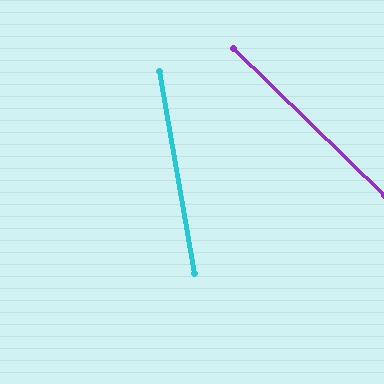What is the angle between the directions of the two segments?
Approximately 36 degrees.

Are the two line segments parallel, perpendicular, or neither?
Neither parallel nor perpendicular — they differ by about 36°.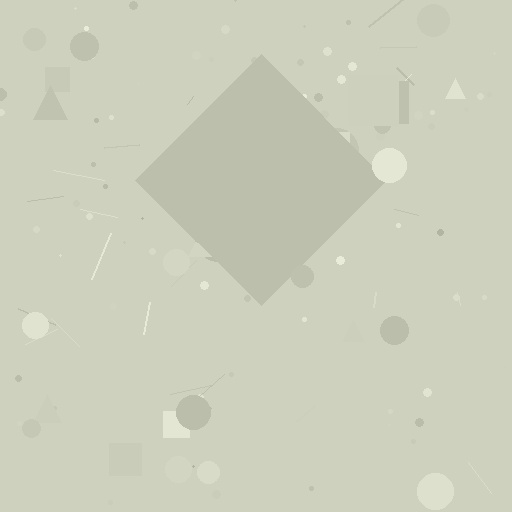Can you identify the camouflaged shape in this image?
The camouflaged shape is a diamond.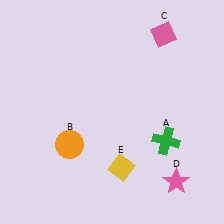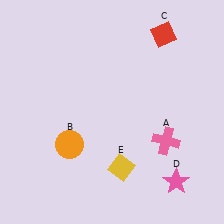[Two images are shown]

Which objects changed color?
A changed from green to pink. C changed from pink to red.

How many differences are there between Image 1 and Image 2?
There are 2 differences between the two images.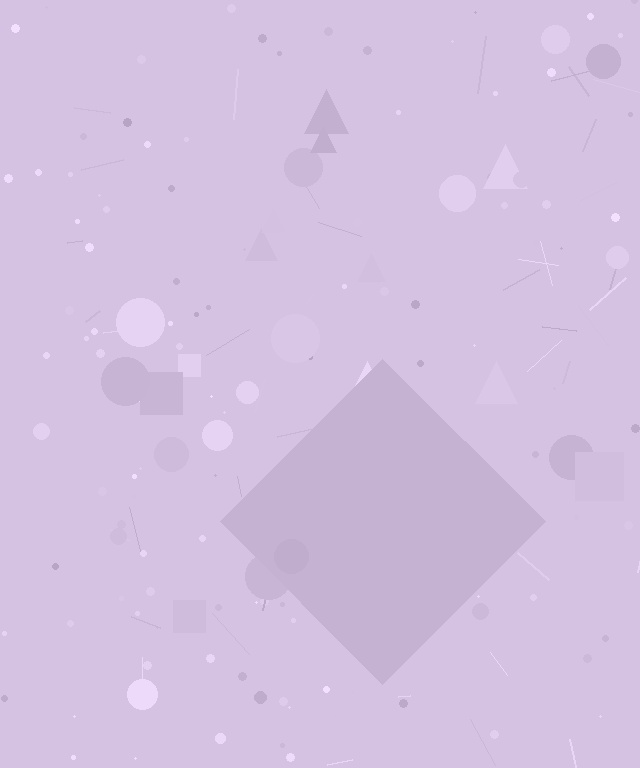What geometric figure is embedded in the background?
A diamond is embedded in the background.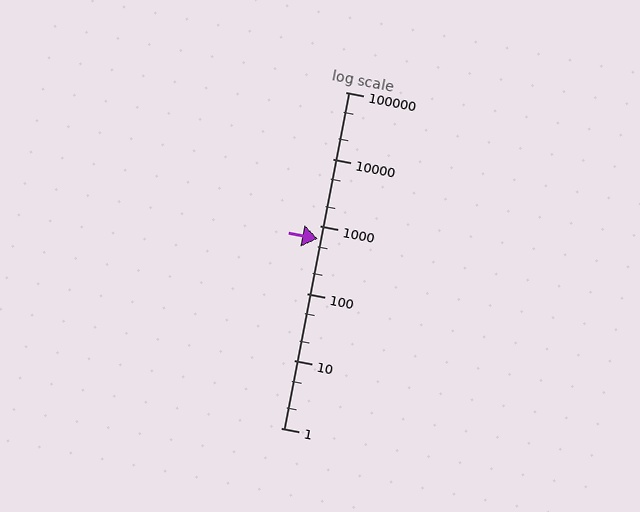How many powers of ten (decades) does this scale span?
The scale spans 5 decades, from 1 to 100000.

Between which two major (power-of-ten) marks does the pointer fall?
The pointer is between 100 and 1000.